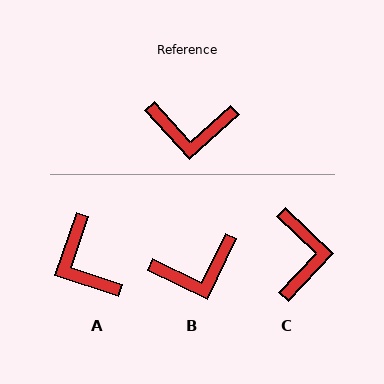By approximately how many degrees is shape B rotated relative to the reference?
Approximately 22 degrees counter-clockwise.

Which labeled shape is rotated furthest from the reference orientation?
C, about 94 degrees away.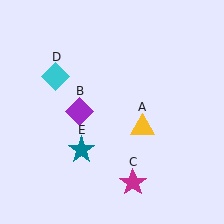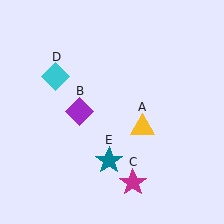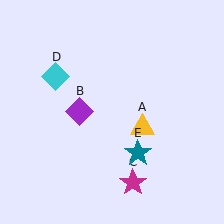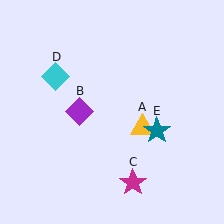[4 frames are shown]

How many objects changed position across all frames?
1 object changed position: teal star (object E).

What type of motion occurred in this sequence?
The teal star (object E) rotated counterclockwise around the center of the scene.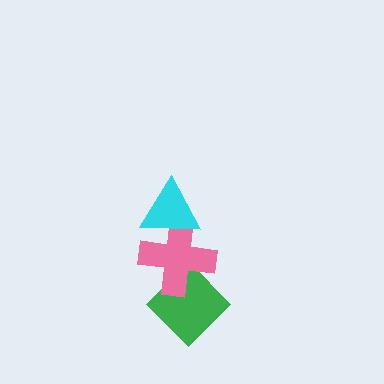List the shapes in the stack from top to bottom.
From top to bottom: the cyan triangle, the pink cross, the green diamond.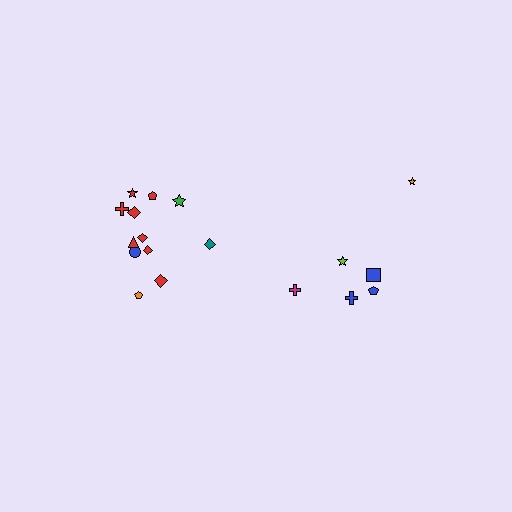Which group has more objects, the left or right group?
The left group.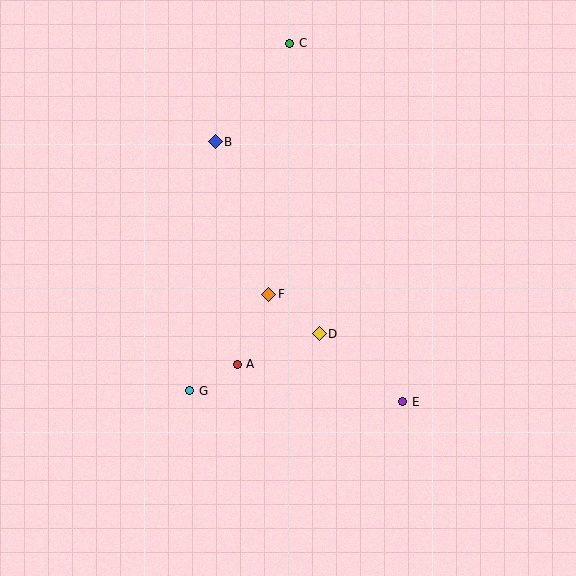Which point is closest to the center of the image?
Point F at (269, 294) is closest to the center.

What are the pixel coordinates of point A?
Point A is at (237, 364).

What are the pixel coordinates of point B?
Point B is at (215, 142).